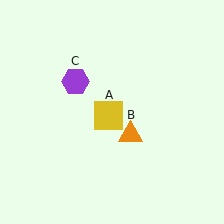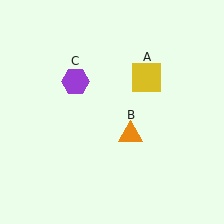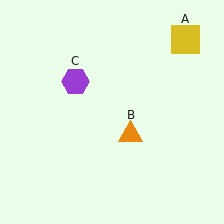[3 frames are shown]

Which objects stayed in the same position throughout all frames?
Orange triangle (object B) and purple hexagon (object C) remained stationary.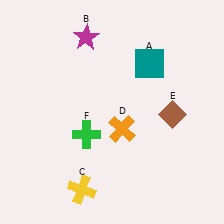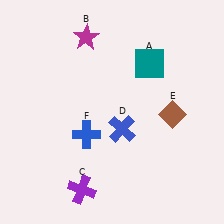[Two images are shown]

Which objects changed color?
C changed from yellow to purple. D changed from orange to blue. F changed from green to blue.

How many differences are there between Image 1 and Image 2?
There are 3 differences between the two images.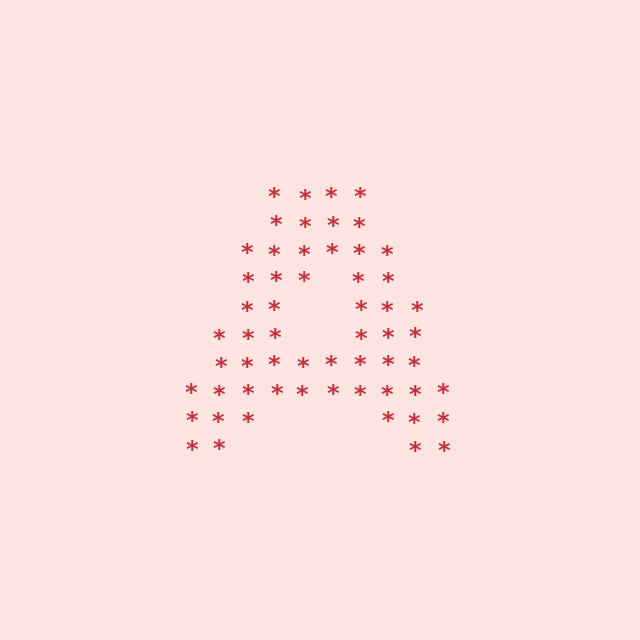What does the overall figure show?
The overall figure shows the letter A.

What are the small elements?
The small elements are asterisks.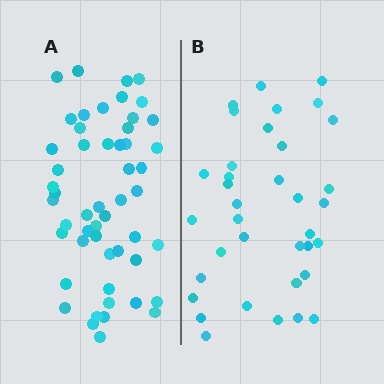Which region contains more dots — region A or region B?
Region A (the left region) has more dots.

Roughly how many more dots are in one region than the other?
Region A has approximately 15 more dots than region B.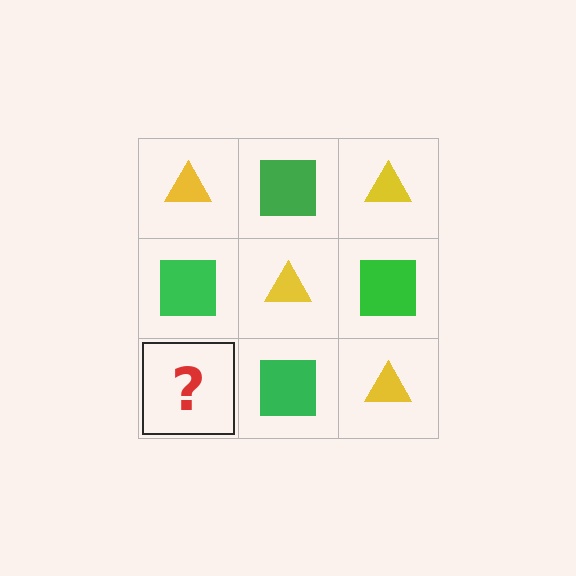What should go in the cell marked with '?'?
The missing cell should contain a yellow triangle.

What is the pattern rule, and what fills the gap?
The rule is that it alternates yellow triangle and green square in a checkerboard pattern. The gap should be filled with a yellow triangle.